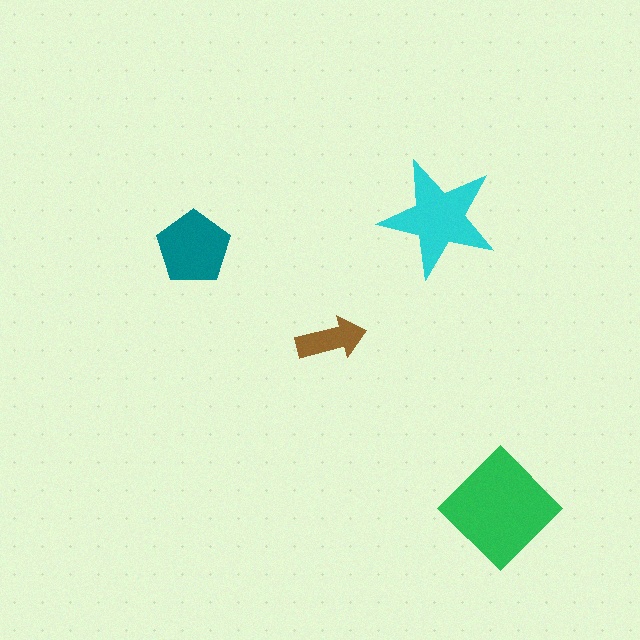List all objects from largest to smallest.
The green diamond, the cyan star, the teal pentagon, the brown arrow.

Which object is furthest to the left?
The teal pentagon is leftmost.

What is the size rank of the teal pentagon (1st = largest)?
3rd.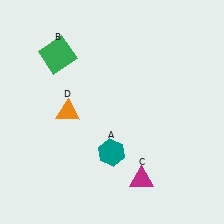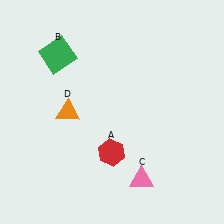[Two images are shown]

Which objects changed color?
A changed from teal to red. C changed from magenta to pink.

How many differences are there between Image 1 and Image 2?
There are 2 differences between the two images.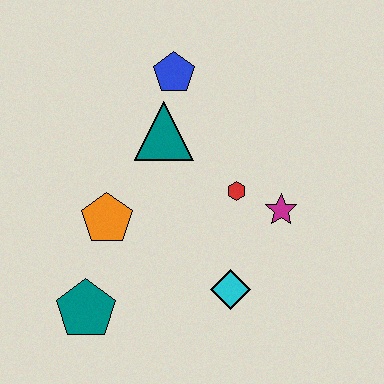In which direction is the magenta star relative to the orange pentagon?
The magenta star is to the right of the orange pentagon.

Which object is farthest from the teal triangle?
The teal pentagon is farthest from the teal triangle.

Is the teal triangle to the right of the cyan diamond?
No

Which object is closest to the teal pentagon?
The orange pentagon is closest to the teal pentagon.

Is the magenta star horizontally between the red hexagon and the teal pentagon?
No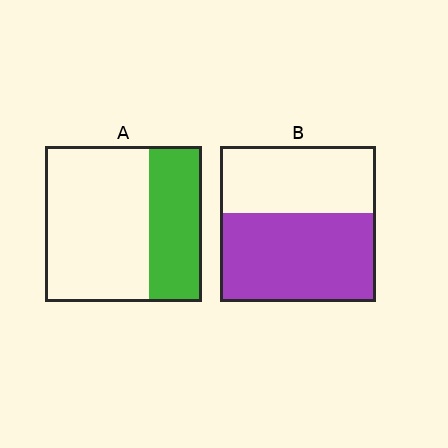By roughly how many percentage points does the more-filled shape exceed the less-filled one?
By roughly 25 percentage points (B over A).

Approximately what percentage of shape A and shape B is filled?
A is approximately 35% and B is approximately 55%.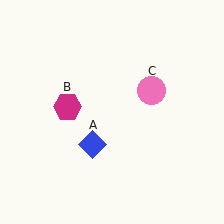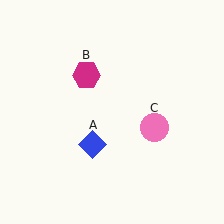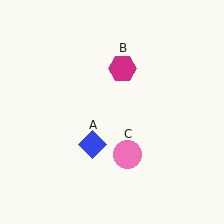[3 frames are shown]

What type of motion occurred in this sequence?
The magenta hexagon (object B), pink circle (object C) rotated clockwise around the center of the scene.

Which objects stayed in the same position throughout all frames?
Blue diamond (object A) remained stationary.